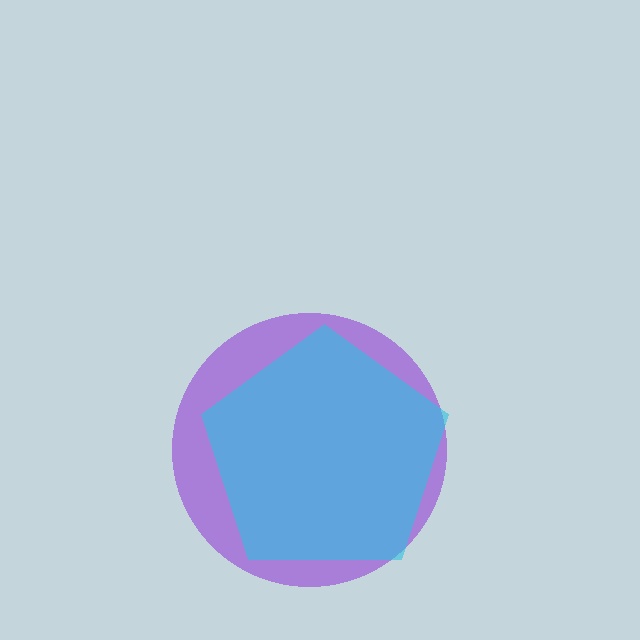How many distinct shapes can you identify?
There are 2 distinct shapes: a purple circle, a cyan pentagon.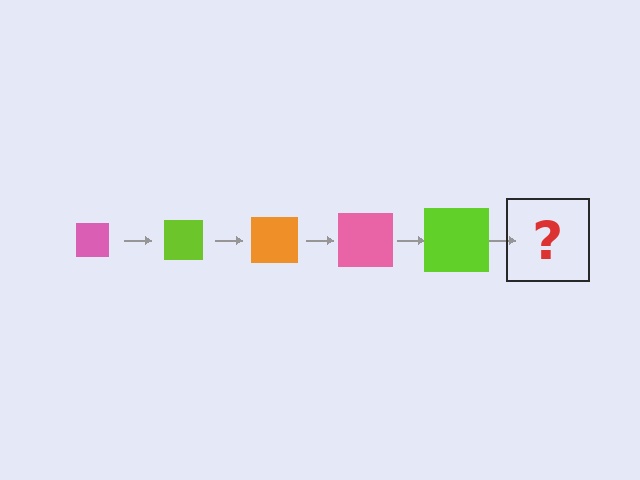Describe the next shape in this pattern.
It should be an orange square, larger than the previous one.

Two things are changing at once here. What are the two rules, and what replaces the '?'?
The two rules are that the square grows larger each step and the color cycles through pink, lime, and orange. The '?' should be an orange square, larger than the previous one.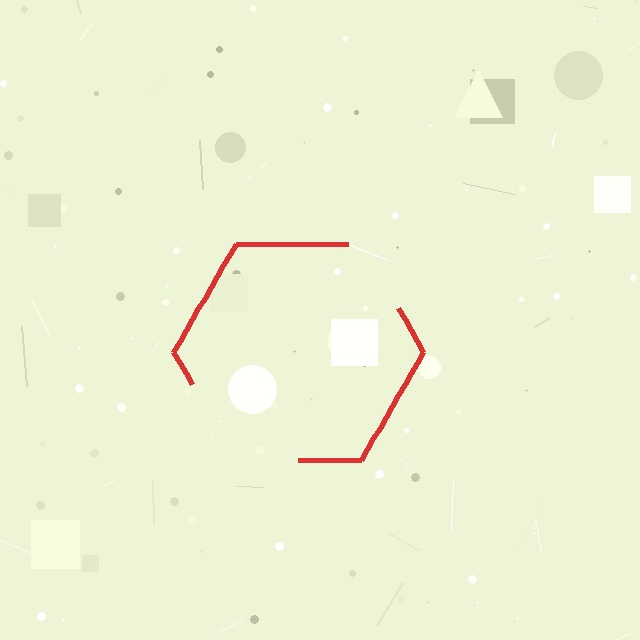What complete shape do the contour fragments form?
The contour fragments form a hexagon.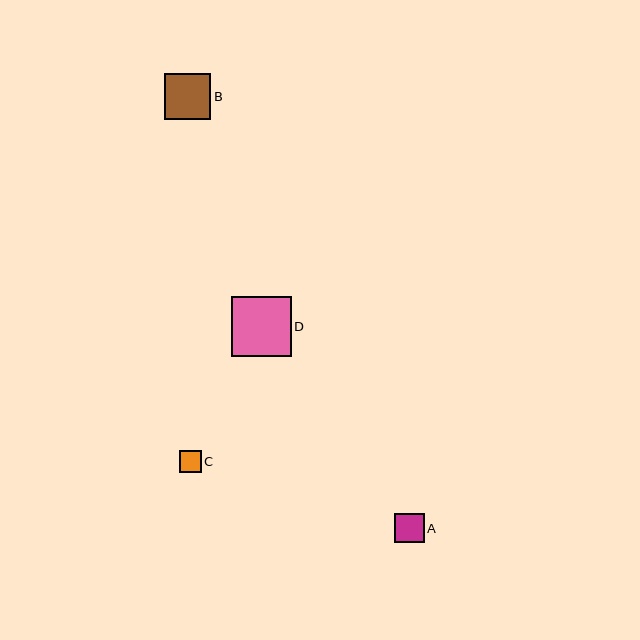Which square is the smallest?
Square C is the smallest with a size of approximately 22 pixels.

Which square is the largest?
Square D is the largest with a size of approximately 60 pixels.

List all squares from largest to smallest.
From largest to smallest: D, B, A, C.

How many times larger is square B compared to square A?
Square B is approximately 1.6 times the size of square A.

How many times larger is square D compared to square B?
Square D is approximately 1.3 times the size of square B.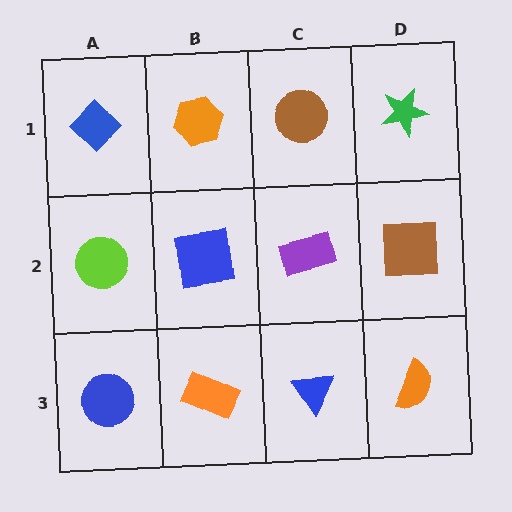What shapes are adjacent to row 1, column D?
A brown square (row 2, column D), a brown circle (row 1, column C).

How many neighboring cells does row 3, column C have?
3.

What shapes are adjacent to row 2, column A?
A blue diamond (row 1, column A), a blue circle (row 3, column A), a blue square (row 2, column B).